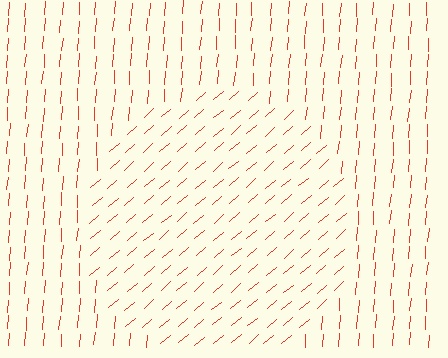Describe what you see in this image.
The image is filled with small red line segments. A circle region in the image has lines oriented differently from the surrounding lines, creating a visible texture boundary.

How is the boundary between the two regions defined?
The boundary is defined purely by a change in line orientation (approximately 45 degrees difference). All lines are the same color and thickness.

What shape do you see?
I see a circle.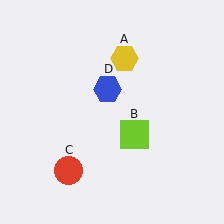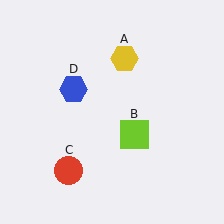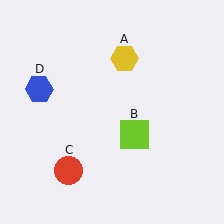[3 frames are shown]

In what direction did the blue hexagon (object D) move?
The blue hexagon (object D) moved left.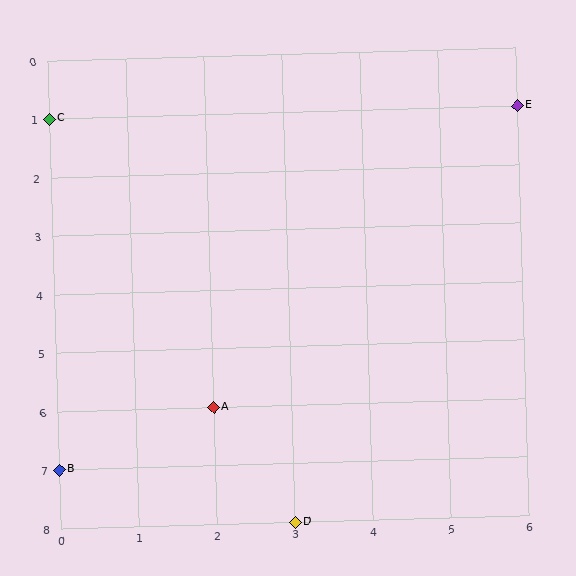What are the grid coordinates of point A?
Point A is at grid coordinates (2, 6).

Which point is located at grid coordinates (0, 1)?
Point C is at (0, 1).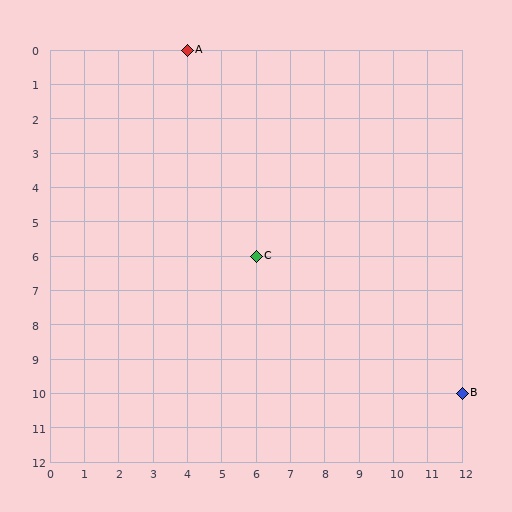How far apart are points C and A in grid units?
Points C and A are 2 columns and 6 rows apart (about 6.3 grid units diagonally).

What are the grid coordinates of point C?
Point C is at grid coordinates (6, 6).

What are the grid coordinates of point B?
Point B is at grid coordinates (12, 10).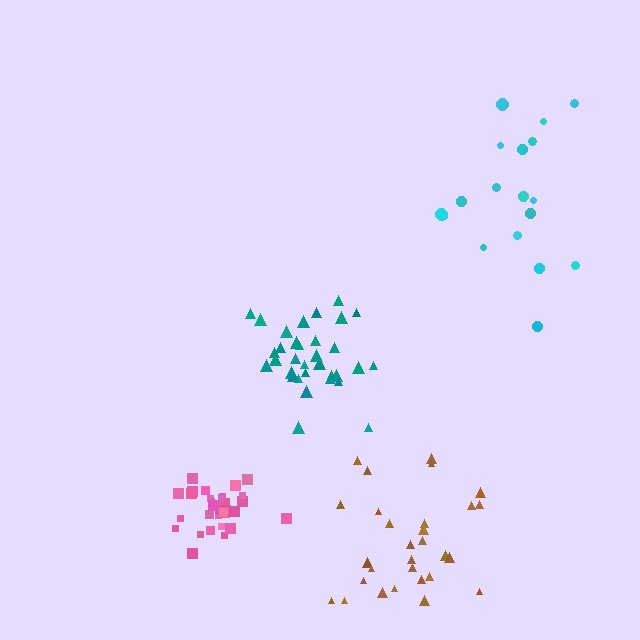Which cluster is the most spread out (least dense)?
Cyan.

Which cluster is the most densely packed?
Pink.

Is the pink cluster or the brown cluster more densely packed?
Pink.